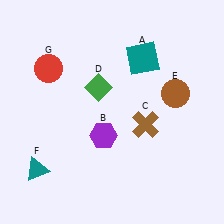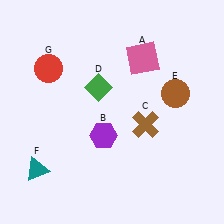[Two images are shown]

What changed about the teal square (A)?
In Image 1, A is teal. In Image 2, it changed to pink.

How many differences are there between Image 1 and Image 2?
There is 1 difference between the two images.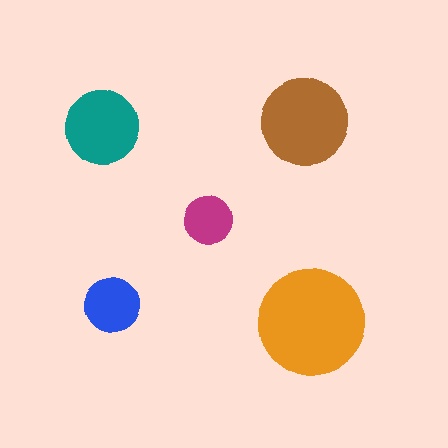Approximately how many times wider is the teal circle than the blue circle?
About 1.5 times wider.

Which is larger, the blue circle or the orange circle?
The orange one.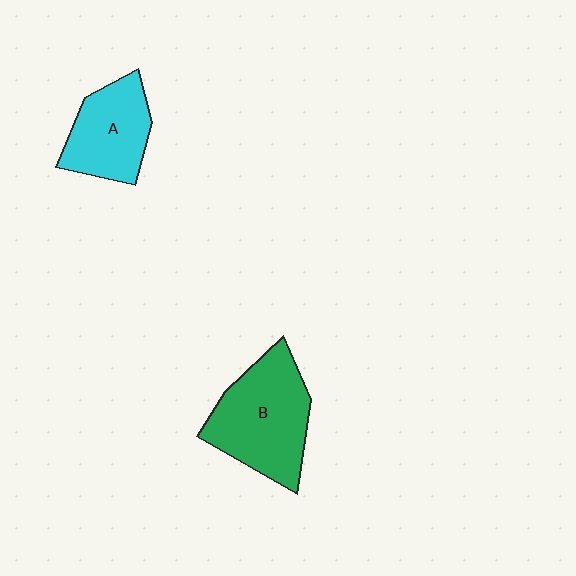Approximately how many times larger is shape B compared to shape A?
Approximately 1.4 times.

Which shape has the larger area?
Shape B (green).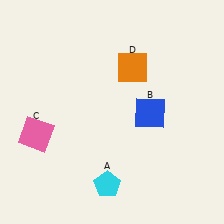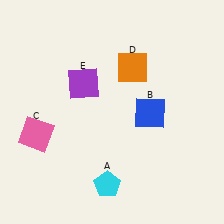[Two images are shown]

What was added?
A purple square (E) was added in Image 2.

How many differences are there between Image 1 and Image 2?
There is 1 difference between the two images.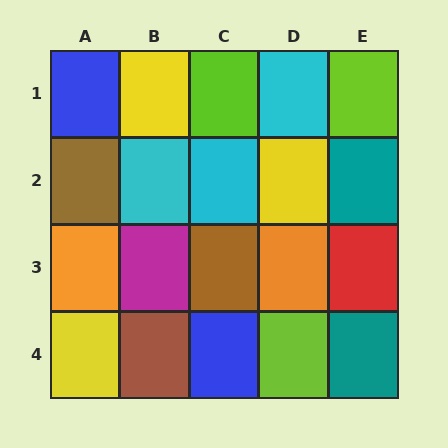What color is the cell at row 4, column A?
Yellow.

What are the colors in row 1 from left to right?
Blue, yellow, lime, cyan, lime.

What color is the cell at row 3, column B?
Magenta.